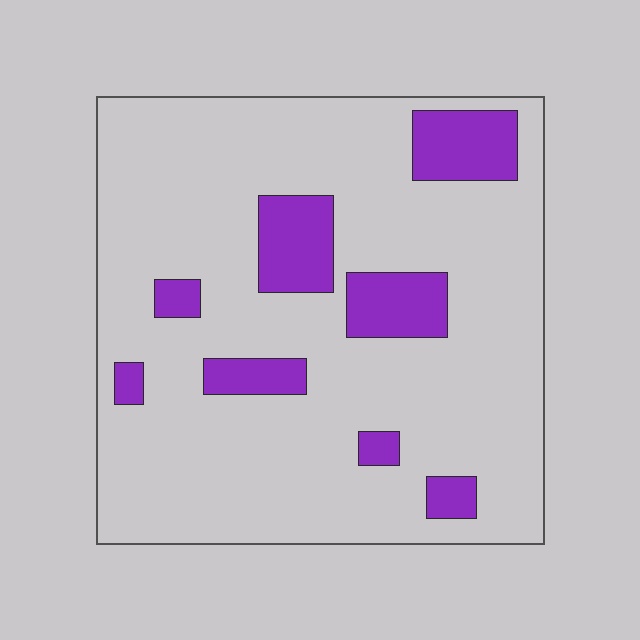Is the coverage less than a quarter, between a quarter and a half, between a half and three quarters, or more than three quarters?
Less than a quarter.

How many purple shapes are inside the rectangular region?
8.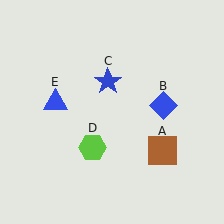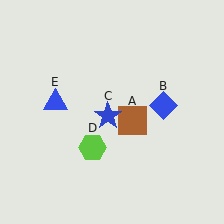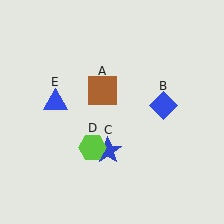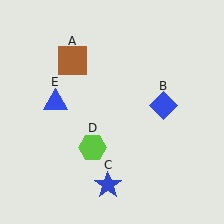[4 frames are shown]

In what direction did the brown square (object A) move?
The brown square (object A) moved up and to the left.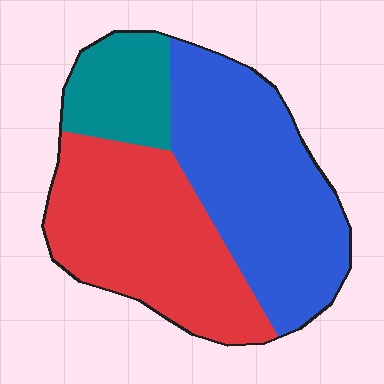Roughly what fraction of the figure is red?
Red takes up about two fifths (2/5) of the figure.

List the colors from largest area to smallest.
From largest to smallest: blue, red, teal.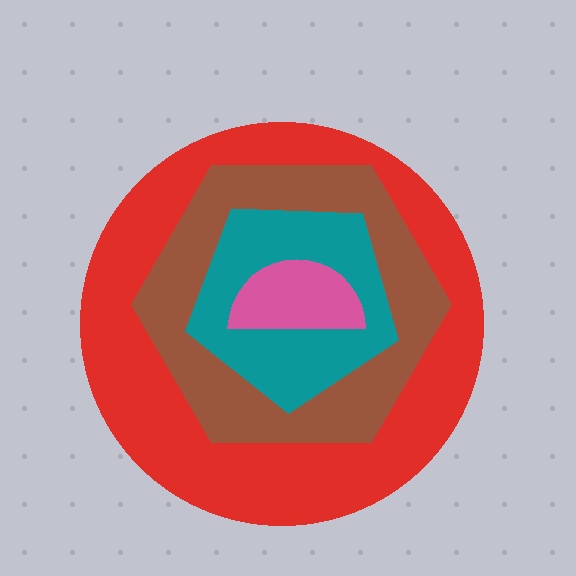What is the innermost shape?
The pink semicircle.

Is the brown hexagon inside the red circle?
Yes.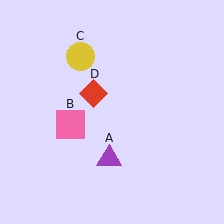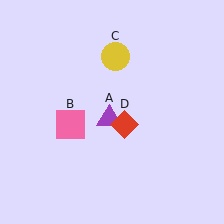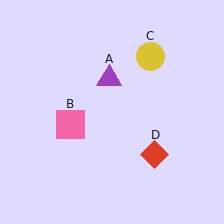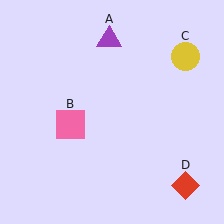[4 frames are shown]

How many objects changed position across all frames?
3 objects changed position: purple triangle (object A), yellow circle (object C), red diamond (object D).